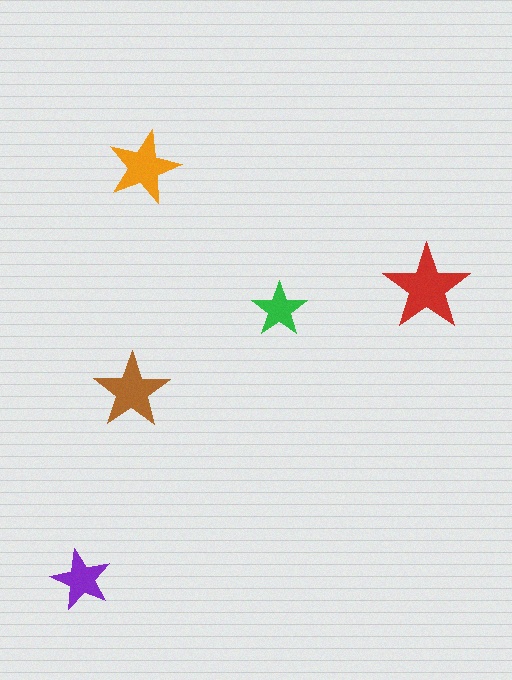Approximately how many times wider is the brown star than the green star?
About 1.5 times wider.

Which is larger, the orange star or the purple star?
The orange one.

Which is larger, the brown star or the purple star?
The brown one.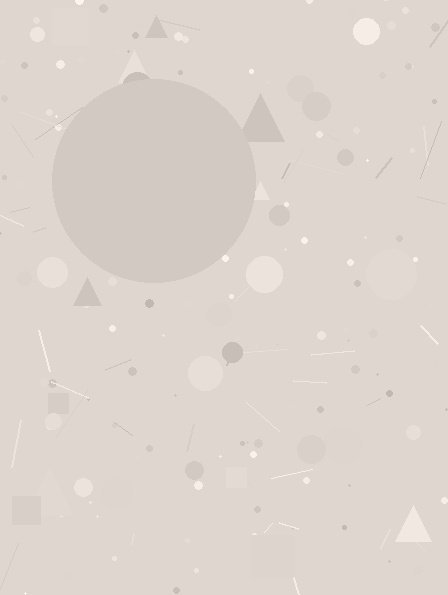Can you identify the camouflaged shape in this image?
The camouflaged shape is a circle.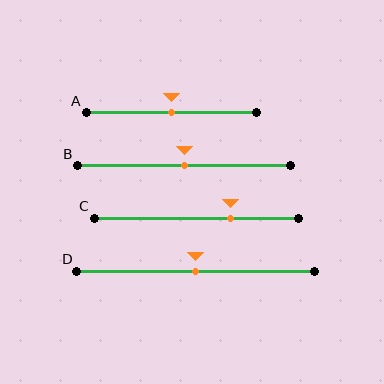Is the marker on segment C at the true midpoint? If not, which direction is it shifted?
No, the marker on segment C is shifted to the right by about 17% of the segment length.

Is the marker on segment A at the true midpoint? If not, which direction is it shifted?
Yes, the marker on segment A is at the true midpoint.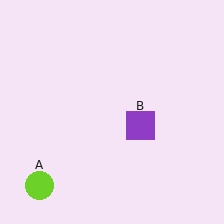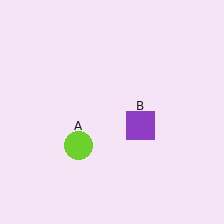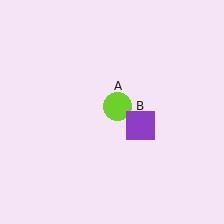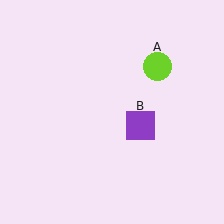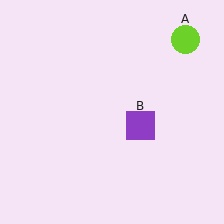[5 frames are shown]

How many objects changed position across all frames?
1 object changed position: lime circle (object A).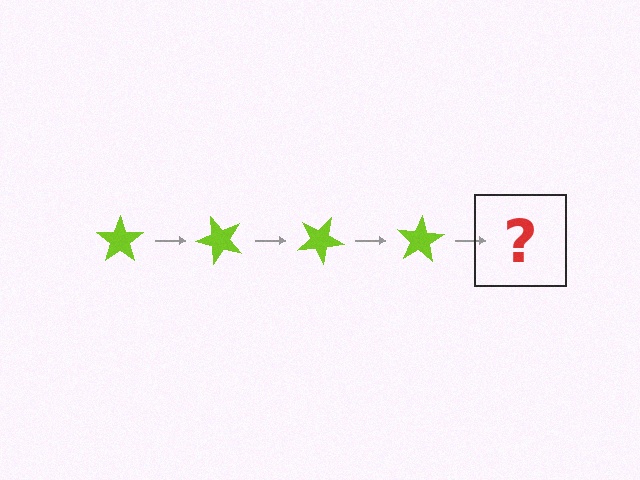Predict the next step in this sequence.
The next step is a lime star rotated 200 degrees.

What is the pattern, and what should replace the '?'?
The pattern is that the star rotates 50 degrees each step. The '?' should be a lime star rotated 200 degrees.